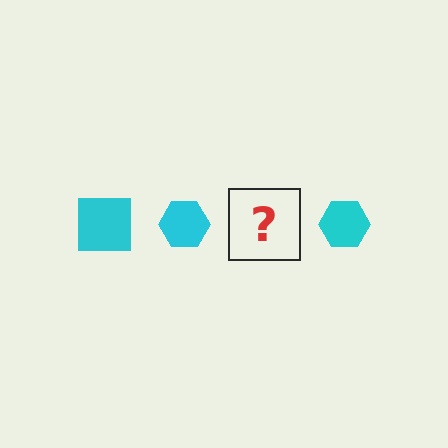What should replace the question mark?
The question mark should be replaced with a cyan square.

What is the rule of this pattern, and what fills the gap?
The rule is that the pattern cycles through square, hexagon shapes in cyan. The gap should be filled with a cyan square.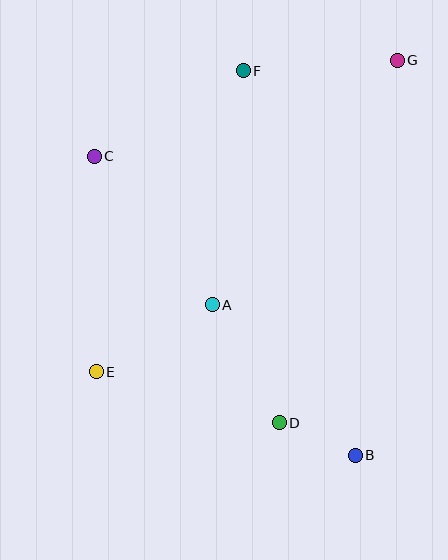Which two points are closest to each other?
Points B and D are closest to each other.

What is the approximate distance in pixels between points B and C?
The distance between B and C is approximately 397 pixels.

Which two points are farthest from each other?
Points E and G are farthest from each other.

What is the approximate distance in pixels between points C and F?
The distance between C and F is approximately 172 pixels.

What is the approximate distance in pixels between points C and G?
The distance between C and G is approximately 318 pixels.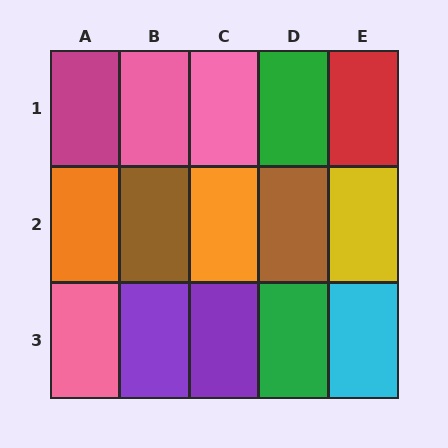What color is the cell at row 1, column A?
Magenta.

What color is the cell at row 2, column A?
Orange.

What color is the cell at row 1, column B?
Pink.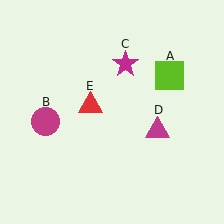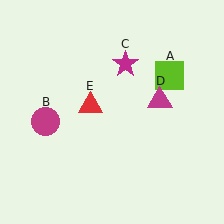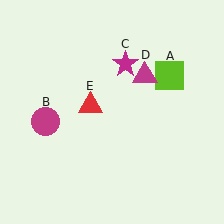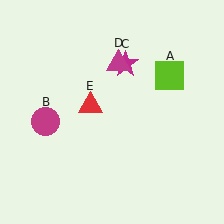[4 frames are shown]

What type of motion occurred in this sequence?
The magenta triangle (object D) rotated counterclockwise around the center of the scene.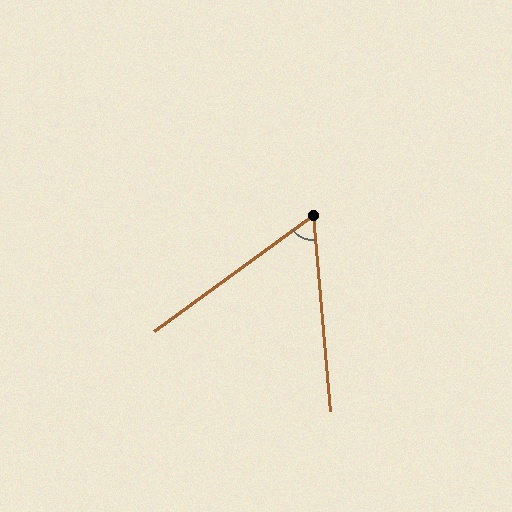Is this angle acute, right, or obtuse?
It is acute.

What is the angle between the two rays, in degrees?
Approximately 59 degrees.